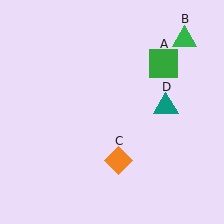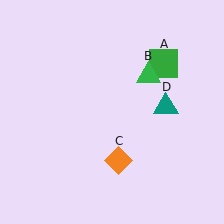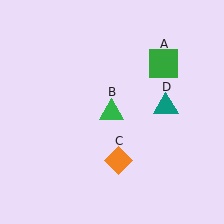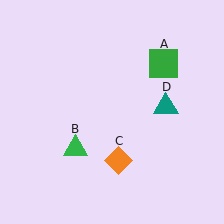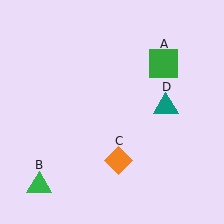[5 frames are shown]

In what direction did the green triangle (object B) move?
The green triangle (object B) moved down and to the left.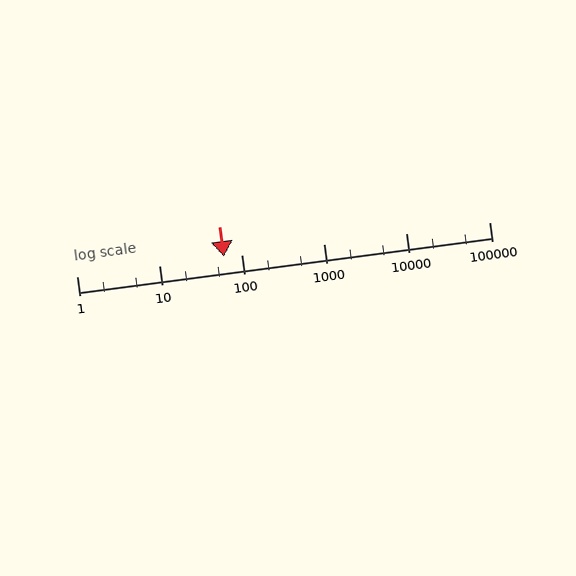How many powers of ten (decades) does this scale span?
The scale spans 5 decades, from 1 to 100000.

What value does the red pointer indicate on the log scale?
The pointer indicates approximately 61.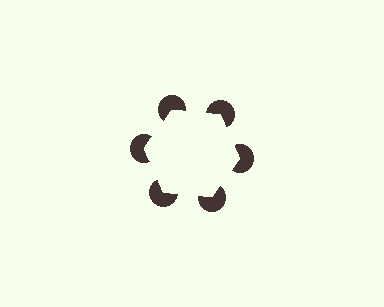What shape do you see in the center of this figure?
An illusory hexagon — its edges are inferred from the aligned wedge cuts in the pac-man discs, not physically drawn.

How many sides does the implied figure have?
6 sides.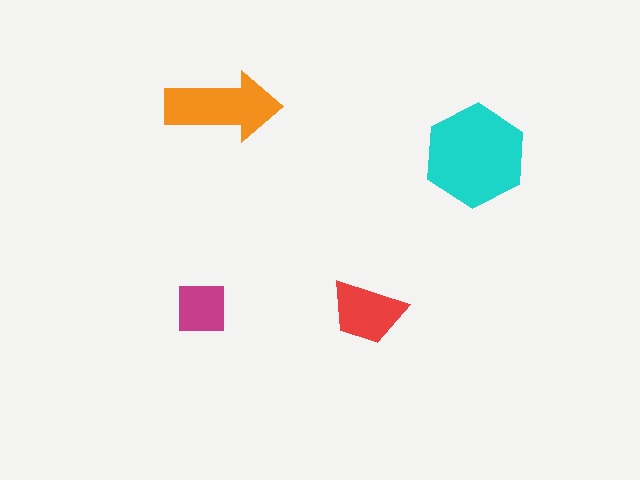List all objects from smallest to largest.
The magenta square, the red trapezoid, the orange arrow, the cyan hexagon.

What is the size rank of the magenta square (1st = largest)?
4th.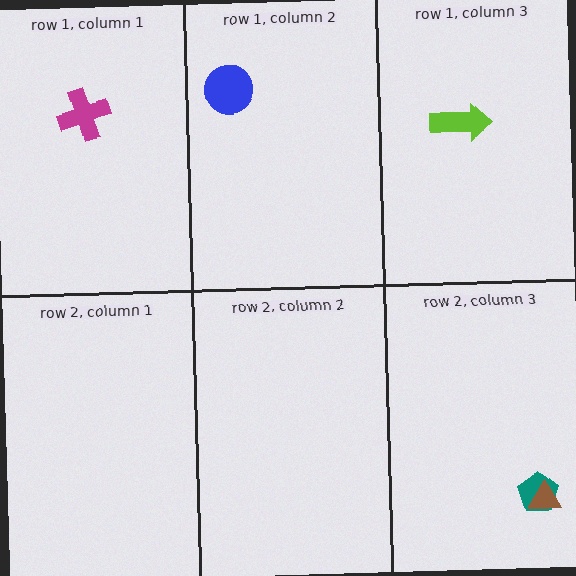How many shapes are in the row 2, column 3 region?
2.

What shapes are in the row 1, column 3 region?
The lime arrow.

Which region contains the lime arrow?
The row 1, column 3 region.